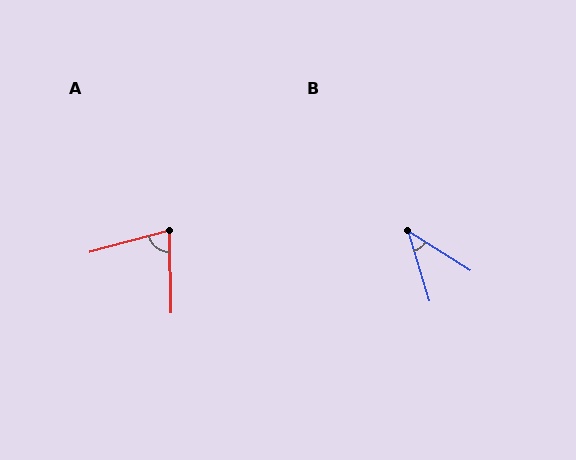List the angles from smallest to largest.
B (41°), A (76°).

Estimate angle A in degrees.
Approximately 76 degrees.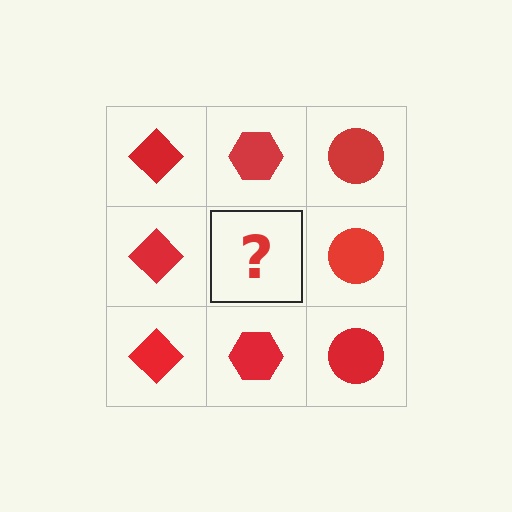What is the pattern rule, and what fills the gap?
The rule is that each column has a consistent shape. The gap should be filled with a red hexagon.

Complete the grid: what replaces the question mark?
The question mark should be replaced with a red hexagon.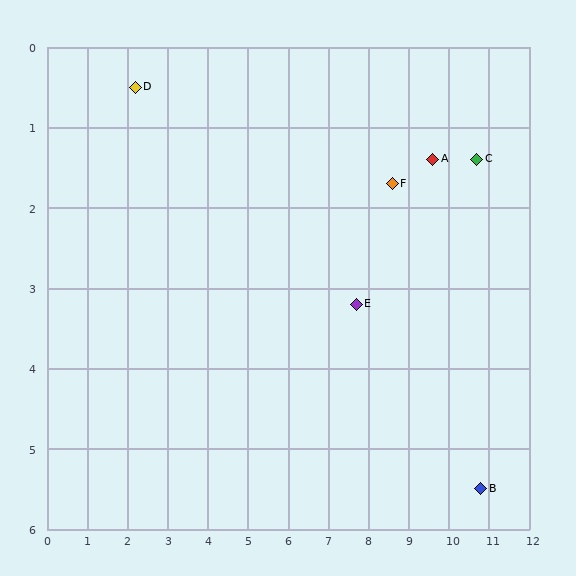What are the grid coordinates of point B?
Point B is at approximately (10.8, 5.5).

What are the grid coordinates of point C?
Point C is at approximately (10.7, 1.4).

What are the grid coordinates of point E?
Point E is at approximately (7.7, 3.2).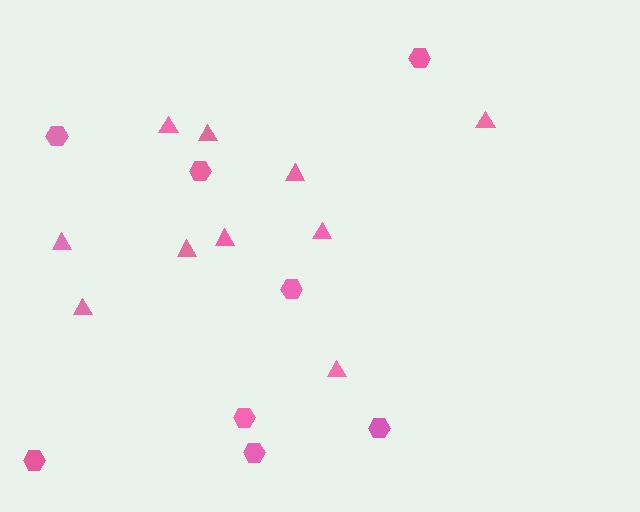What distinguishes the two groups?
There are 2 groups: one group of triangles (10) and one group of hexagons (8).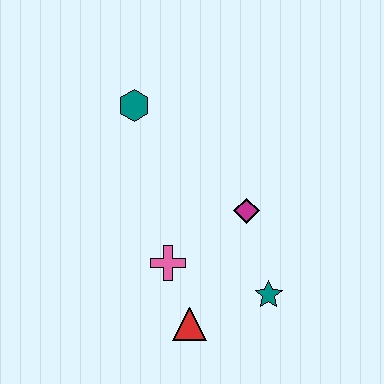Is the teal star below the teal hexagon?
Yes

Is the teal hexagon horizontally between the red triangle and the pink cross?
No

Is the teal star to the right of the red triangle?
Yes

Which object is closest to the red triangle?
The pink cross is closest to the red triangle.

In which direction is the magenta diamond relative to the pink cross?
The magenta diamond is to the right of the pink cross.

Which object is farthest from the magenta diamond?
The teal hexagon is farthest from the magenta diamond.